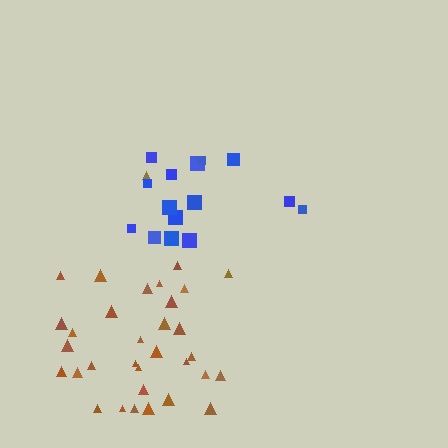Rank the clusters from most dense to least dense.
blue, brown.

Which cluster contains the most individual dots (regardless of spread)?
Brown (33).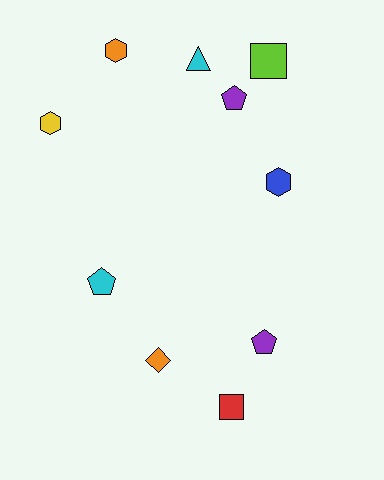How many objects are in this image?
There are 10 objects.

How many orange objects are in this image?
There are 2 orange objects.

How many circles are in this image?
There are no circles.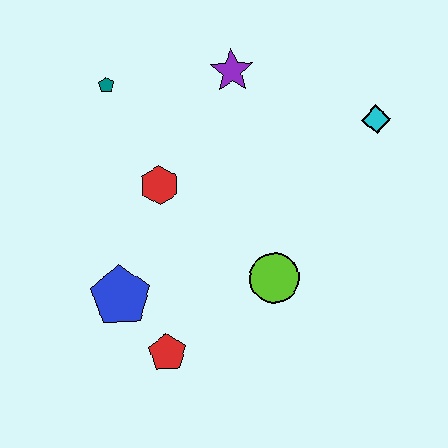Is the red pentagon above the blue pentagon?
No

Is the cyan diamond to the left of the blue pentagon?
No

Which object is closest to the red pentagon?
The blue pentagon is closest to the red pentagon.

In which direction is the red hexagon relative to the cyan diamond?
The red hexagon is to the left of the cyan diamond.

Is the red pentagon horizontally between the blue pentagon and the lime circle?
Yes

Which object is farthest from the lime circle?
The teal pentagon is farthest from the lime circle.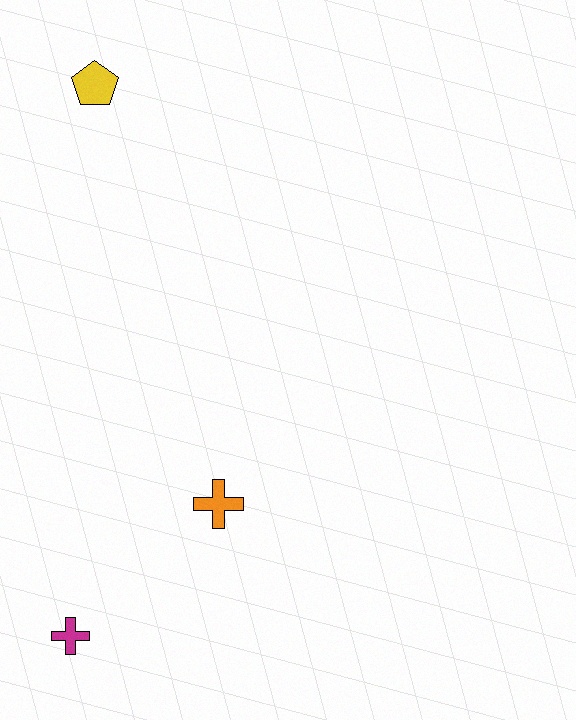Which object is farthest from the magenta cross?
The yellow pentagon is farthest from the magenta cross.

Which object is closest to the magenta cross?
The orange cross is closest to the magenta cross.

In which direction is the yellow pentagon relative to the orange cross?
The yellow pentagon is above the orange cross.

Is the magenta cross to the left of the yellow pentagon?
Yes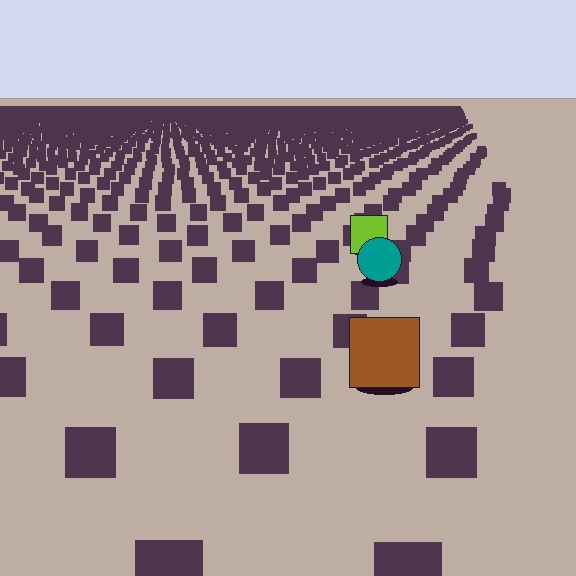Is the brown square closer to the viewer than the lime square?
Yes. The brown square is closer — you can tell from the texture gradient: the ground texture is coarser near it.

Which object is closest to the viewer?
The brown square is closest. The texture marks near it are larger and more spread out.